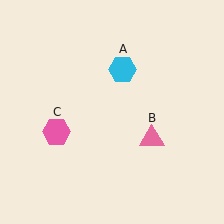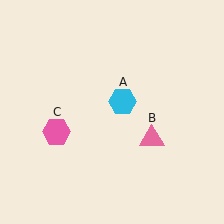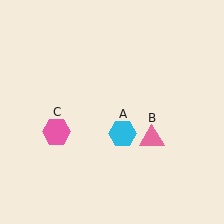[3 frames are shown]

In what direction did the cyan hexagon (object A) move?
The cyan hexagon (object A) moved down.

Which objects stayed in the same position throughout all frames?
Pink triangle (object B) and pink hexagon (object C) remained stationary.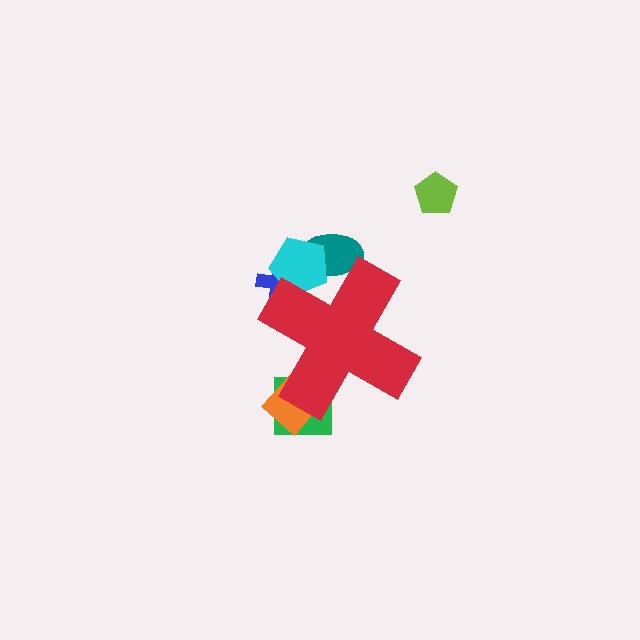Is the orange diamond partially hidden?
Yes, the orange diamond is partially hidden behind the red cross.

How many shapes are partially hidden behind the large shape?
5 shapes are partially hidden.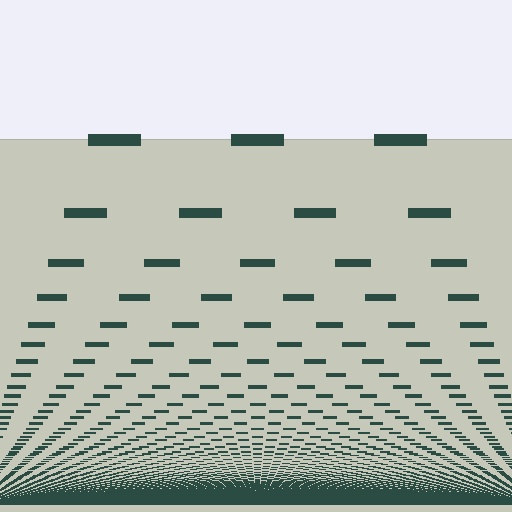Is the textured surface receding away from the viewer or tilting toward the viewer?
The surface appears to tilt toward the viewer. Texture elements get larger and sparser toward the top.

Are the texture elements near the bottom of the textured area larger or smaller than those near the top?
Smaller. The gradient is inverted — elements near the bottom are smaller and denser.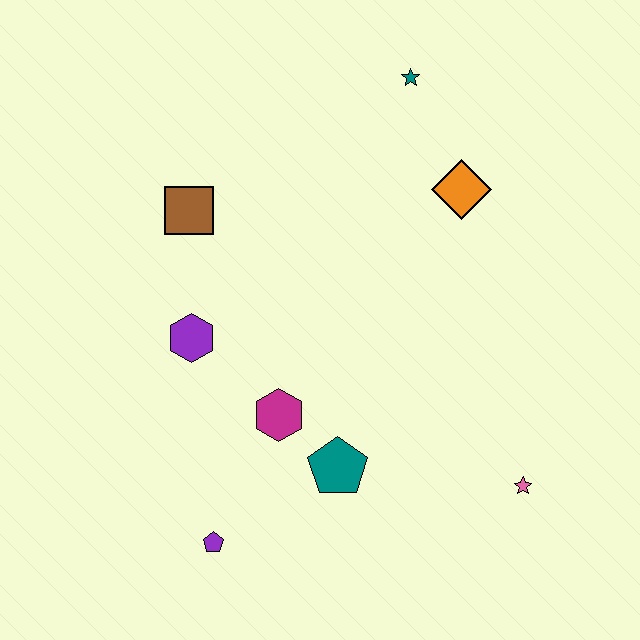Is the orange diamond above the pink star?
Yes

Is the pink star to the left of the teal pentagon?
No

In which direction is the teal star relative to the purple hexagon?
The teal star is above the purple hexagon.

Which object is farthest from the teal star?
The purple pentagon is farthest from the teal star.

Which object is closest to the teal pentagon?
The magenta hexagon is closest to the teal pentagon.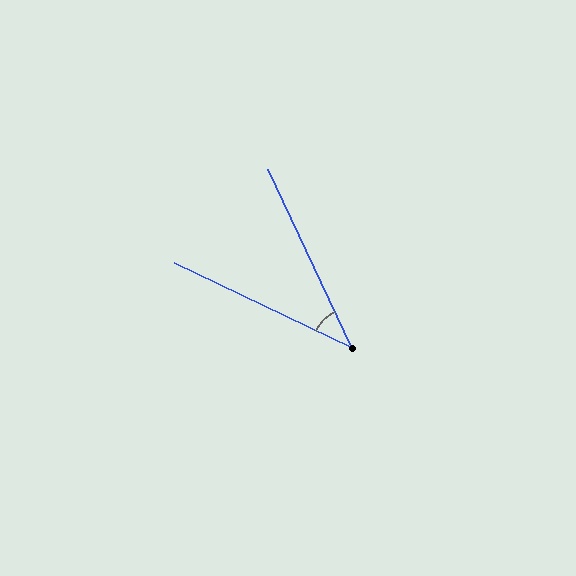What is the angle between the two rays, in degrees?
Approximately 39 degrees.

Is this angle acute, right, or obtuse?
It is acute.